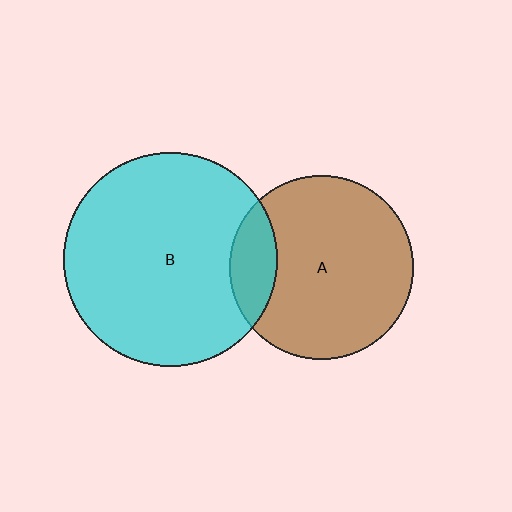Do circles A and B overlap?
Yes.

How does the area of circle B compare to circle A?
Approximately 1.3 times.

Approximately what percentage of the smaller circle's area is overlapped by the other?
Approximately 15%.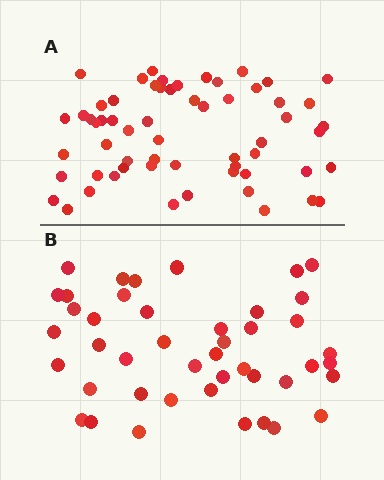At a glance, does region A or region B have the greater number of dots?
Region A (the top region) has more dots.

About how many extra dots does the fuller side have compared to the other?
Region A has approximately 15 more dots than region B.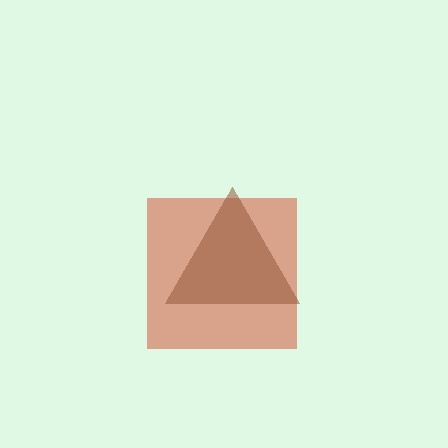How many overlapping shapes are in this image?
There are 2 overlapping shapes in the image.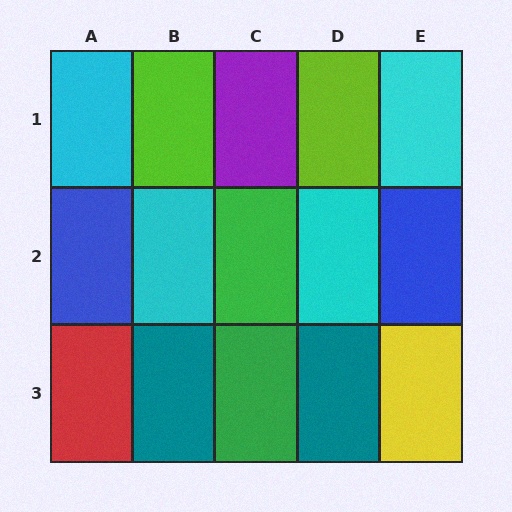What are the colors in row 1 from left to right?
Cyan, lime, purple, lime, cyan.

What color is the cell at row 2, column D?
Cyan.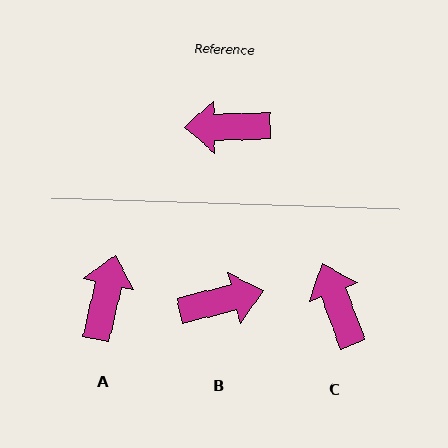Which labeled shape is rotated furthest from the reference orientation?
B, about 167 degrees away.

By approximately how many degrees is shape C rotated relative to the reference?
Approximately 71 degrees clockwise.